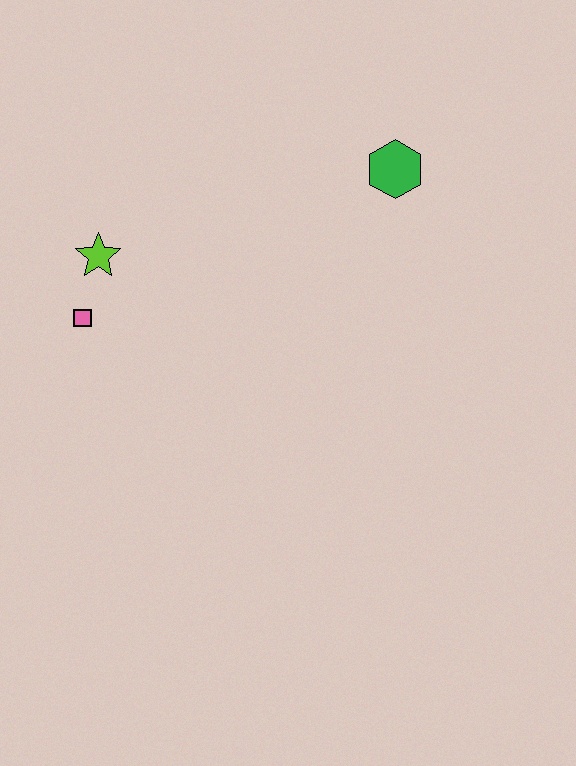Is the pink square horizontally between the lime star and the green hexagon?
No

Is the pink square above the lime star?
No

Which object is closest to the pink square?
The lime star is closest to the pink square.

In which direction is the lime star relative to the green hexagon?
The lime star is to the left of the green hexagon.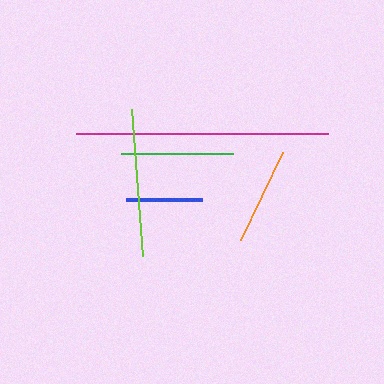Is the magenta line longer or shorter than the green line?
The magenta line is longer than the green line.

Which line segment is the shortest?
The blue line is the shortest at approximately 76 pixels.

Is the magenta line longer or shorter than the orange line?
The magenta line is longer than the orange line.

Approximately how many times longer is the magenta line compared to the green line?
The magenta line is approximately 2.2 times the length of the green line.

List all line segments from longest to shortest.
From longest to shortest: magenta, lime, green, orange, blue.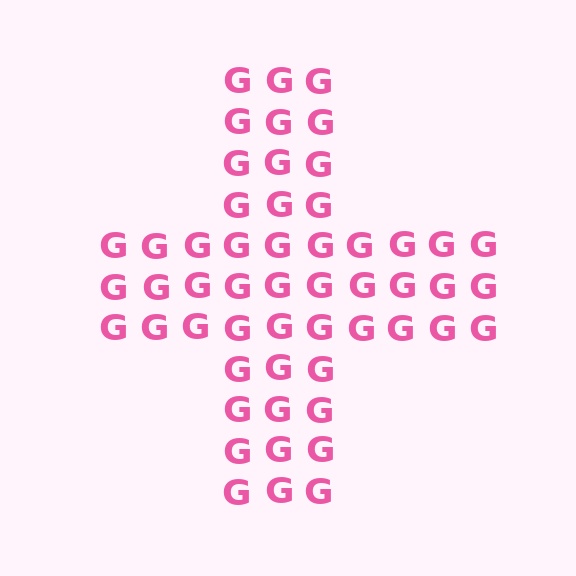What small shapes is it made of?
It is made of small letter G's.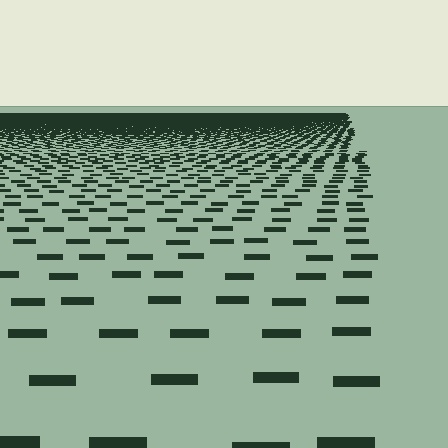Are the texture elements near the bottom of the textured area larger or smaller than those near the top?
Larger. Near the bottom, elements are closer to the viewer and appear at a bigger on-screen size.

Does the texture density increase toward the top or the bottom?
Density increases toward the top.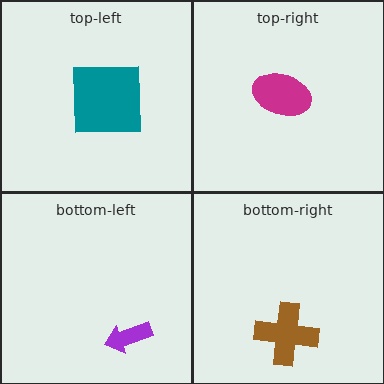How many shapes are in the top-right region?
1.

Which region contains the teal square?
The top-left region.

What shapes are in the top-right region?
The magenta ellipse.